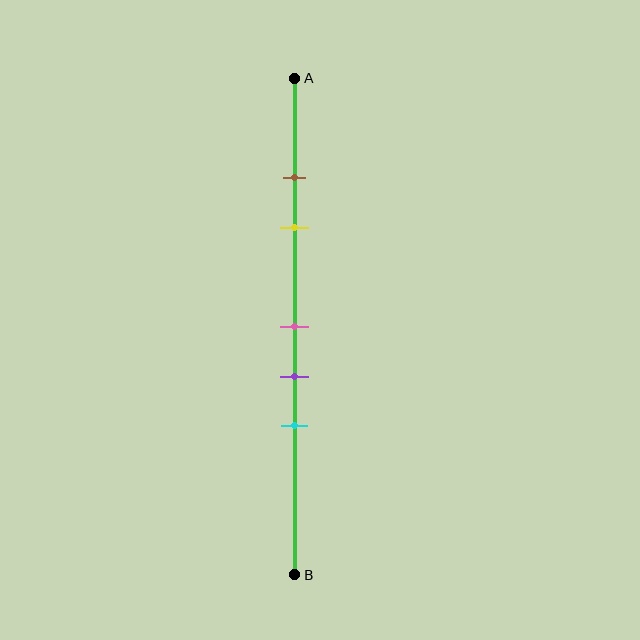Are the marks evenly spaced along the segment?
No, the marks are not evenly spaced.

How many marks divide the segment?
There are 5 marks dividing the segment.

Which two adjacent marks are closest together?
The brown and yellow marks are the closest adjacent pair.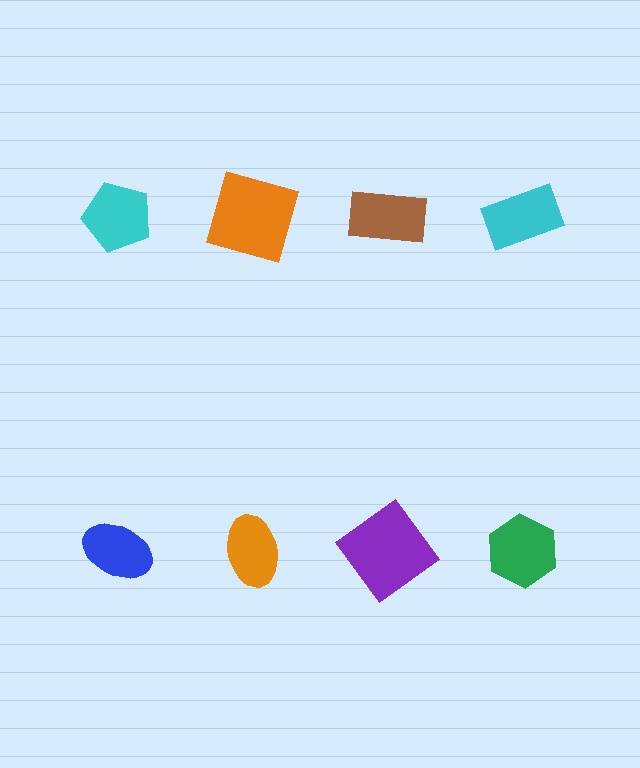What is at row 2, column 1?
A blue ellipse.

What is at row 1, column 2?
An orange square.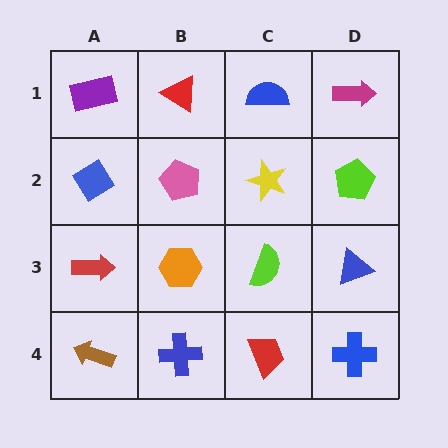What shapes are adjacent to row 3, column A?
A blue diamond (row 2, column A), a brown arrow (row 4, column A), an orange hexagon (row 3, column B).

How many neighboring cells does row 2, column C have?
4.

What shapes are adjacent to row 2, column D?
A magenta arrow (row 1, column D), a blue triangle (row 3, column D), a yellow star (row 2, column C).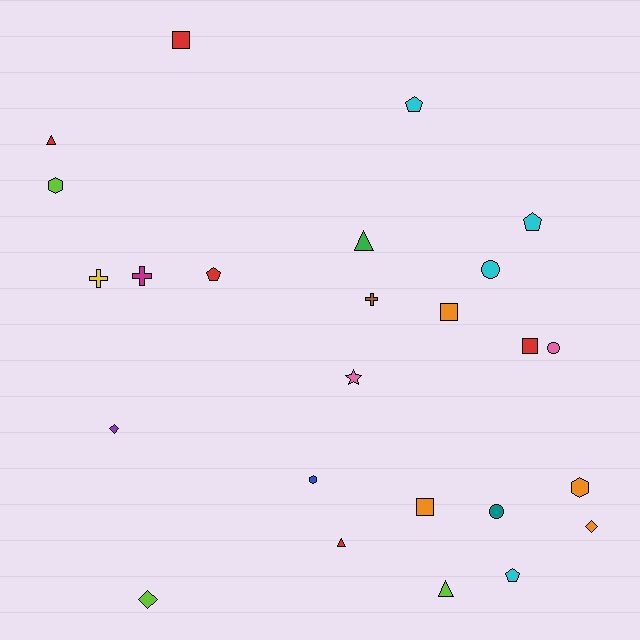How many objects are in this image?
There are 25 objects.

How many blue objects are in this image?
There is 1 blue object.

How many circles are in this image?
There are 3 circles.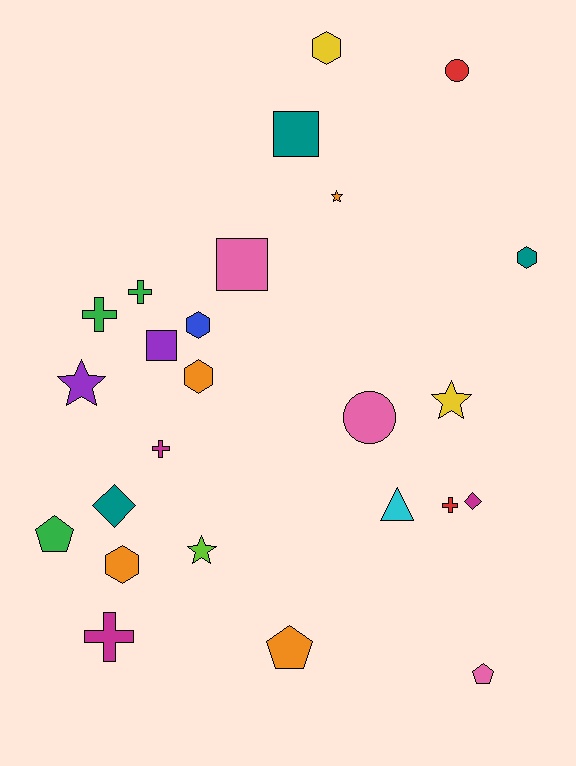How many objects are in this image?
There are 25 objects.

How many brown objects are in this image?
There are no brown objects.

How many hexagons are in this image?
There are 5 hexagons.